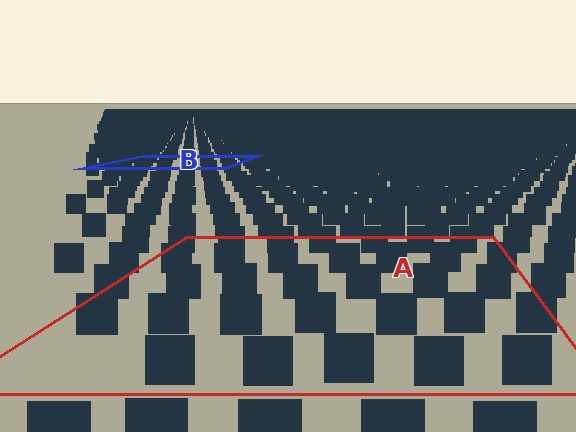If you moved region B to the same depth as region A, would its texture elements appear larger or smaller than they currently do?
They would appear larger. At a closer depth, the same texture elements are projected at a bigger on-screen size.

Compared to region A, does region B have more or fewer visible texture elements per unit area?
Region B has more texture elements per unit area — they are packed more densely because it is farther away.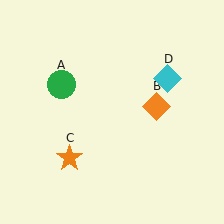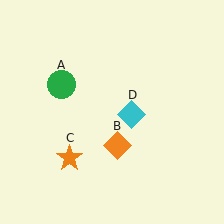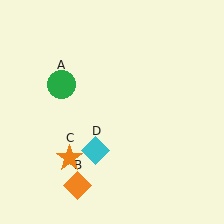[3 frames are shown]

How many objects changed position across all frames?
2 objects changed position: orange diamond (object B), cyan diamond (object D).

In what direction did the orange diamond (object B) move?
The orange diamond (object B) moved down and to the left.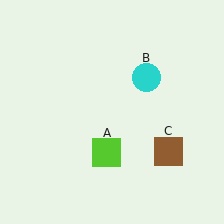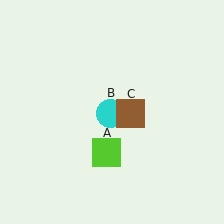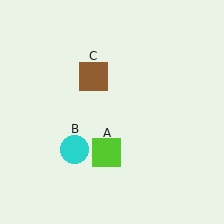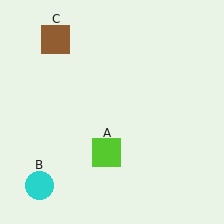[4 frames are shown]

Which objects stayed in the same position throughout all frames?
Lime square (object A) remained stationary.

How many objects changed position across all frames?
2 objects changed position: cyan circle (object B), brown square (object C).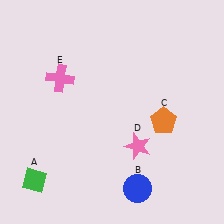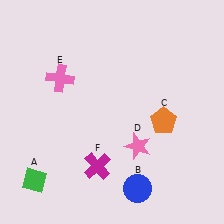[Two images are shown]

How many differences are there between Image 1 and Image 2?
There is 1 difference between the two images.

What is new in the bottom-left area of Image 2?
A magenta cross (F) was added in the bottom-left area of Image 2.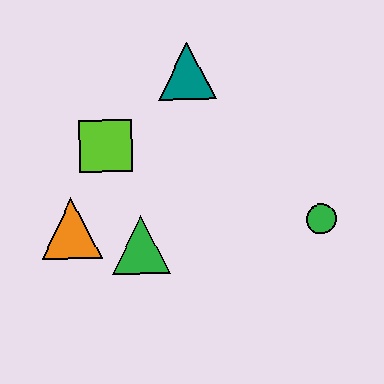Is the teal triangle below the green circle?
No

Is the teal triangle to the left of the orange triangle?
No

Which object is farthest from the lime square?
The green circle is farthest from the lime square.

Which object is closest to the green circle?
The green triangle is closest to the green circle.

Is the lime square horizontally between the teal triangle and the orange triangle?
Yes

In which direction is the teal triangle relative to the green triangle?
The teal triangle is above the green triangle.